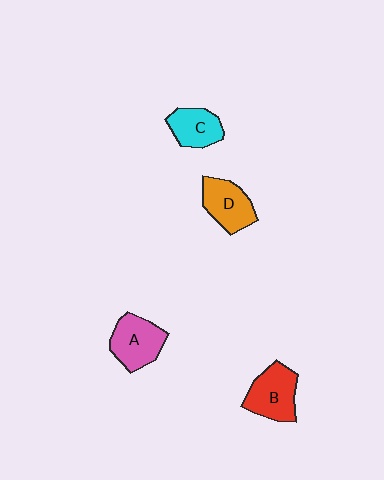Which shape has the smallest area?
Shape C (cyan).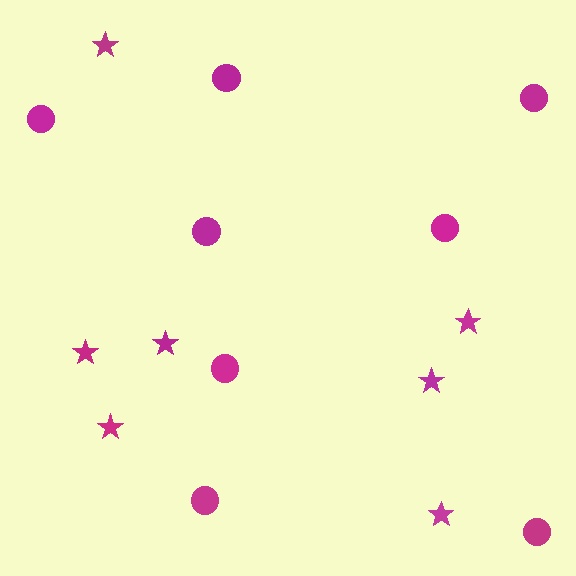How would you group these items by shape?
There are 2 groups: one group of circles (8) and one group of stars (7).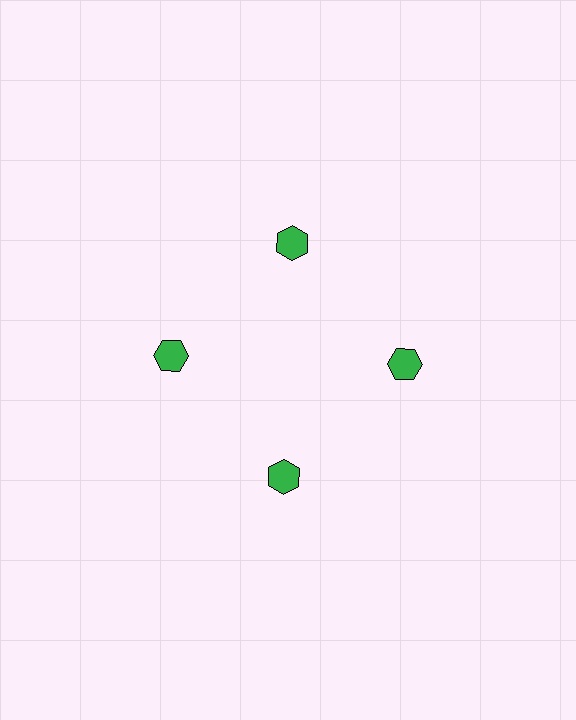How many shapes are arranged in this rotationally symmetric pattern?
There are 4 shapes, arranged in 4 groups of 1.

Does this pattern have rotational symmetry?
Yes, this pattern has 4-fold rotational symmetry. It looks the same after rotating 90 degrees around the center.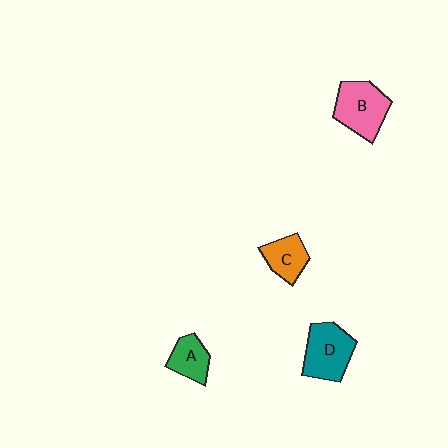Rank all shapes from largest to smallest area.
From largest to smallest: B (pink), D (teal), C (orange), A (green).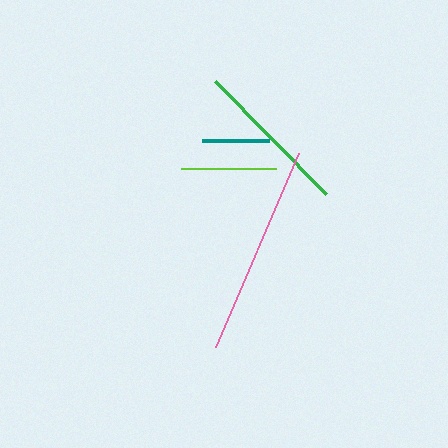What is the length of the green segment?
The green segment is approximately 158 pixels long.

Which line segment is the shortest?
The teal line is the shortest at approximately 67 pixels.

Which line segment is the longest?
The pink line is the longest at approximately 211 pixels.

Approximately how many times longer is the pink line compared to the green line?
The pink line is approximately 1.3 times the length of the green line.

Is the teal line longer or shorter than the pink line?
The pink line is longer than the teal line.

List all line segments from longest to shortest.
From longest to shortest: pink, green, lime, teal.